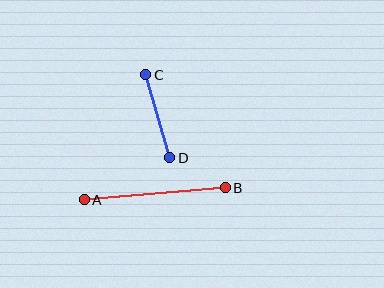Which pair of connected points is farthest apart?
Points A and B are farthest apart.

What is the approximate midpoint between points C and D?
The midpoint is at approximately (158, 116) pixels.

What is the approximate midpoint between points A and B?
The midpoint is at approximately (155, 194) pixels.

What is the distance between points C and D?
The distance is approximately 86 pixels.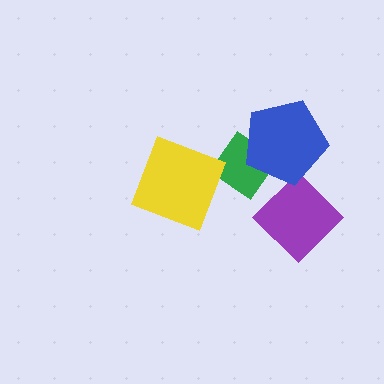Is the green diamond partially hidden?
Yes, it is partially covered by another shape.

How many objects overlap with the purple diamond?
1 object overlaps with the purple diamond.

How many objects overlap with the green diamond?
1 object overlaps with the green diamond.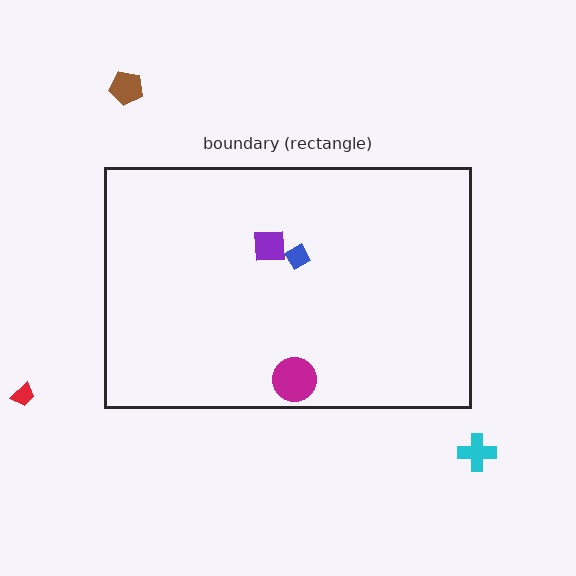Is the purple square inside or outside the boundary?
Inside.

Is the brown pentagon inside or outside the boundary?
Outside.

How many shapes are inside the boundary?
3 inside, 3 outside.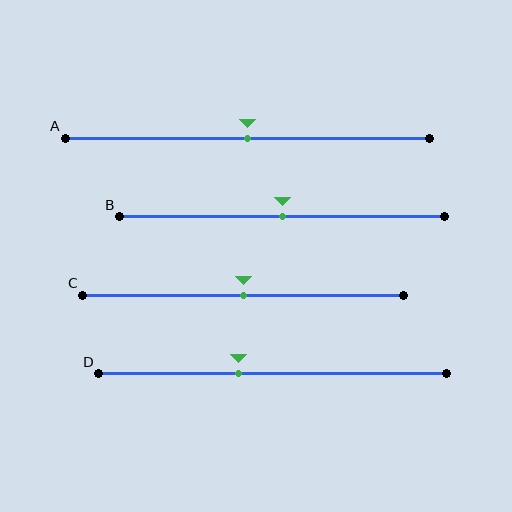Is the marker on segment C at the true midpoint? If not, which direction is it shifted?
Yes, the marker on segment C is at the true midpoint.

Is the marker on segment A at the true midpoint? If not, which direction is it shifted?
Yes, the marker on segment A is at the true midpoint.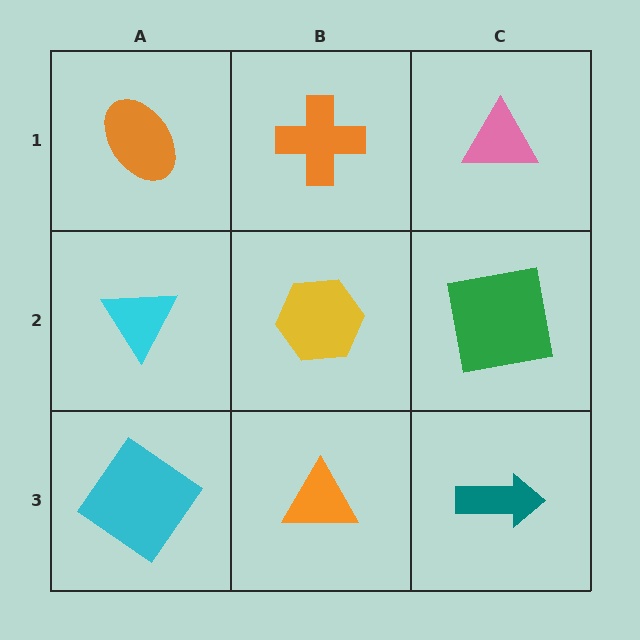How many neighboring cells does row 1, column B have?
3.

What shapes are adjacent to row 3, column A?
A cyan triangle (row 2, column A), an orange triangle (row 3, column B).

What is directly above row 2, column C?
A pink triangle.